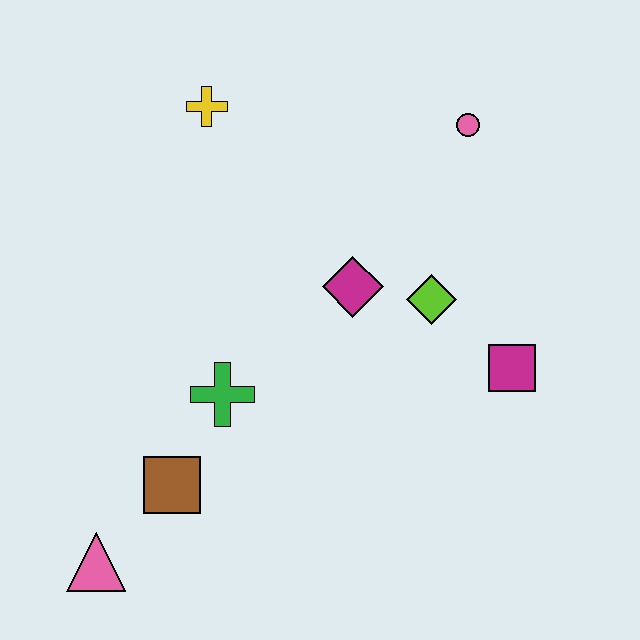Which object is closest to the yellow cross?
The magenta diamond is closest to the yellow cross.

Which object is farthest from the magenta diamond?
The pink triangle is farthest from the magenta diamond.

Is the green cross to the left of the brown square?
No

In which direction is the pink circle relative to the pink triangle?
The pink circle is above the pink triangle.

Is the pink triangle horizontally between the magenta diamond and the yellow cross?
No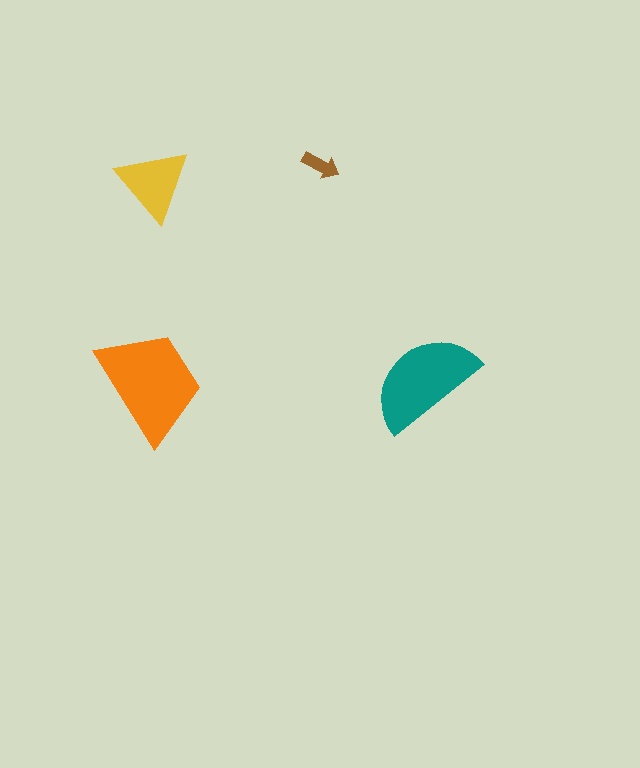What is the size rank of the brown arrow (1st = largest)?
4th.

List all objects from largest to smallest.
The orange trapezoid, the teal semicircle, the yellow triangle, the brown arrow.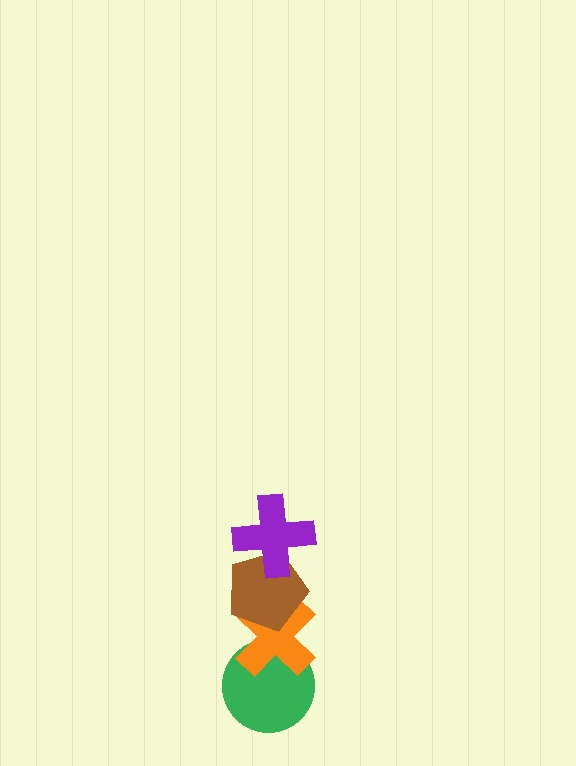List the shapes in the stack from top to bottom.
From top to bottom: the purple cross, the brown pentagon, the orange cross, the green circle.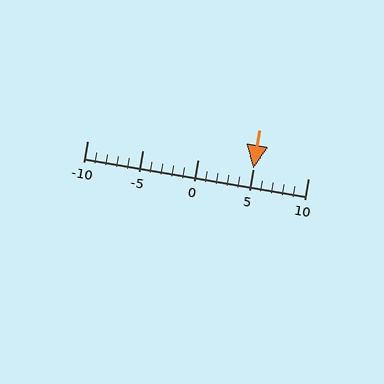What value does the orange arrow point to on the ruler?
The orange arrow points to approximately 5.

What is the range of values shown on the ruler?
The ruler shows values from -10 to 10.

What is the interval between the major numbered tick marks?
The major tick marks are spaced 5 units apart.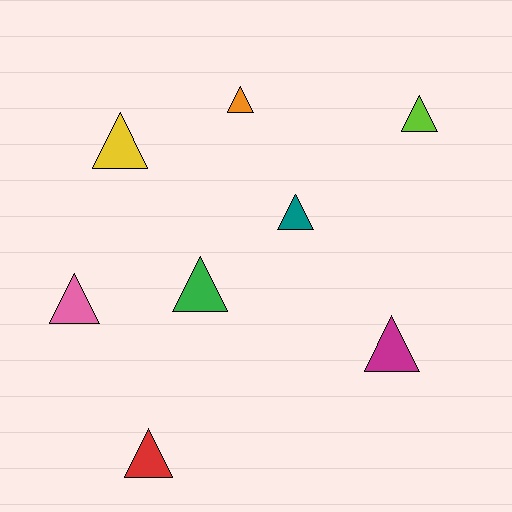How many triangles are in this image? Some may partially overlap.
There are 8 triangles.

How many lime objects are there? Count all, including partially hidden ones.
There is 1 lime object.